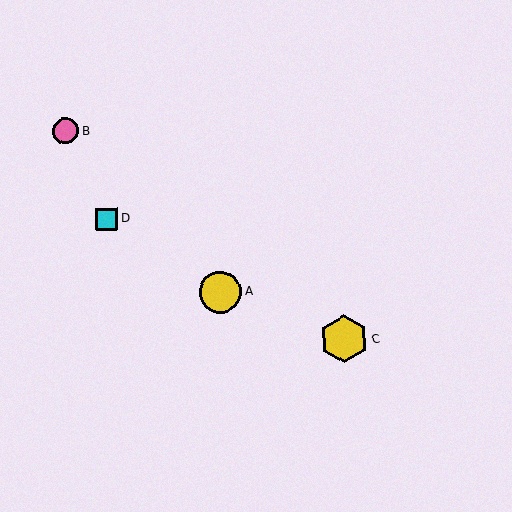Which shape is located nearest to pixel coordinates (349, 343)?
The yellow hexagon (labeled C) at (344, 339) is nearest to that location.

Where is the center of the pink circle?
The center of the pink circle is at (65, 131).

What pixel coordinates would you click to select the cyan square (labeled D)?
Click at (107, 219) to select the cyan square D.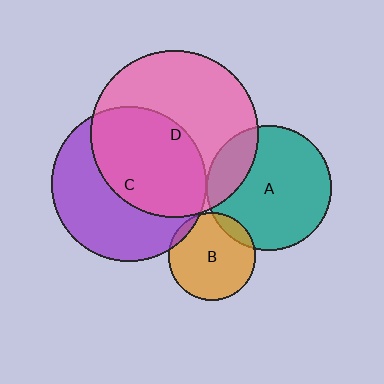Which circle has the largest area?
Circle D (pink).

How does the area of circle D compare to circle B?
Approximately 3.7 times.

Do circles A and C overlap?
Yes.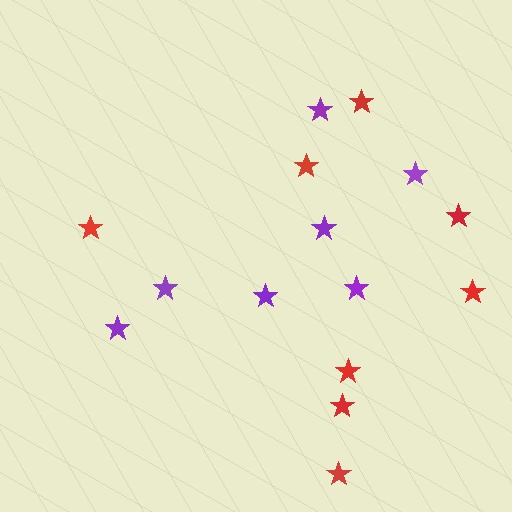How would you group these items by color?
There are 2 groups: one group of purple stars (7) and one group of red stars (8).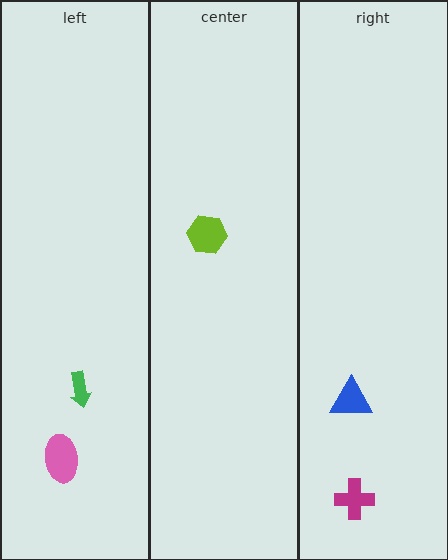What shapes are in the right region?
The blue triangle, the magenta cross.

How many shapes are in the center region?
1.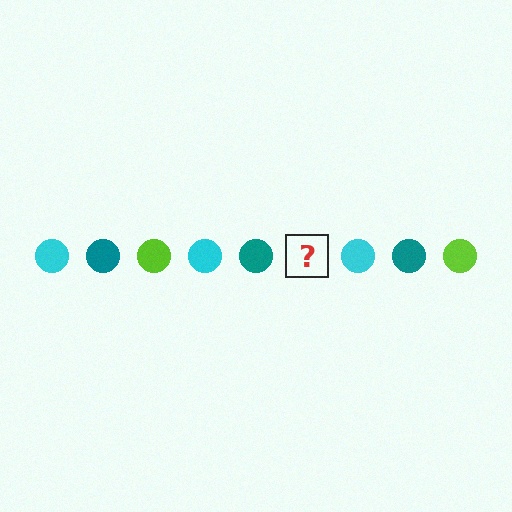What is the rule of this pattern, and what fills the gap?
The rule is that the pattern cycles through cyan, teal, lime circles. The gap should be filled with a lime circle.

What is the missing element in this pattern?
The missing element is a lime circle.